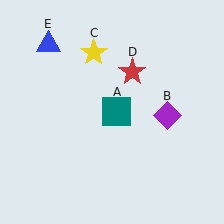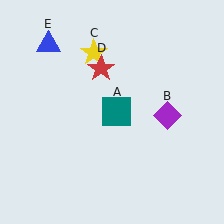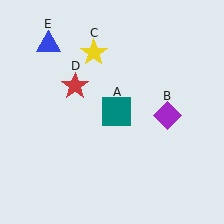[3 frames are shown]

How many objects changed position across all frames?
1 object changed position: red star (object D).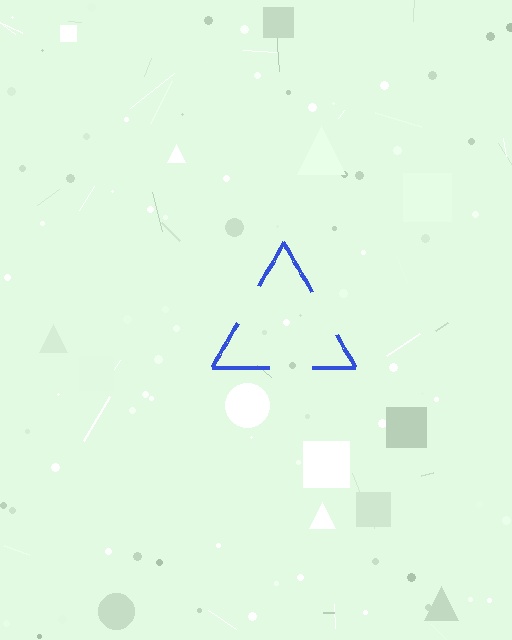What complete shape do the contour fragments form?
The contour fragments form a triangle.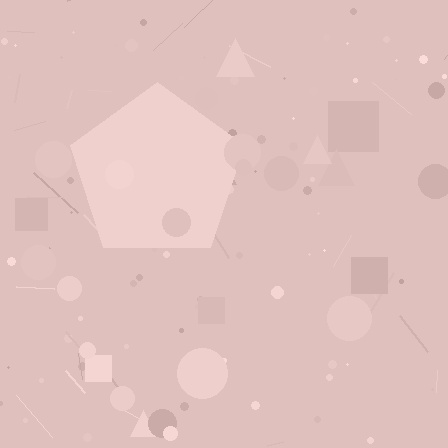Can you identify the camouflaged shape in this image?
The camouflaged shape is a pentagon.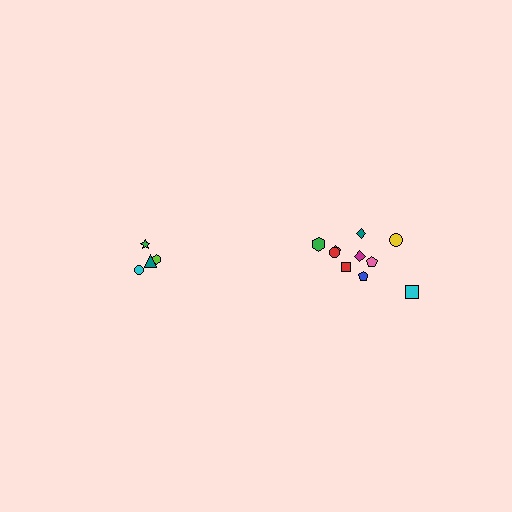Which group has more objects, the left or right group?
The right group.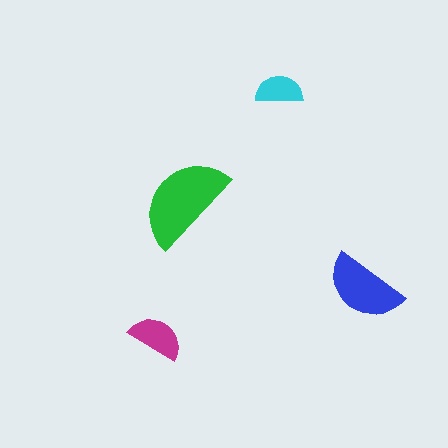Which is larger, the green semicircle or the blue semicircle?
The green one.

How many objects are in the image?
There are 4 objects in the image.